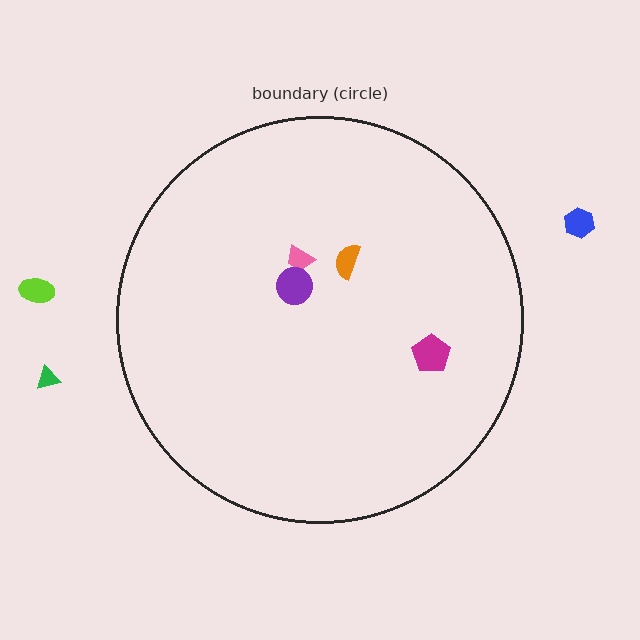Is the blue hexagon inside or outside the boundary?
Outside.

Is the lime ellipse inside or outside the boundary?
Outside.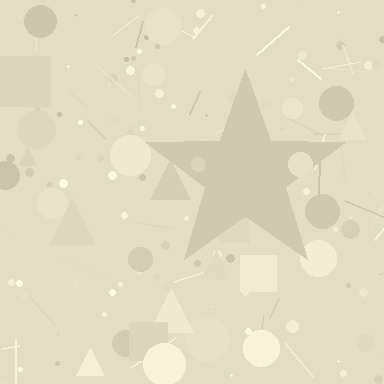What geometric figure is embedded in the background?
A star is embedded in the background.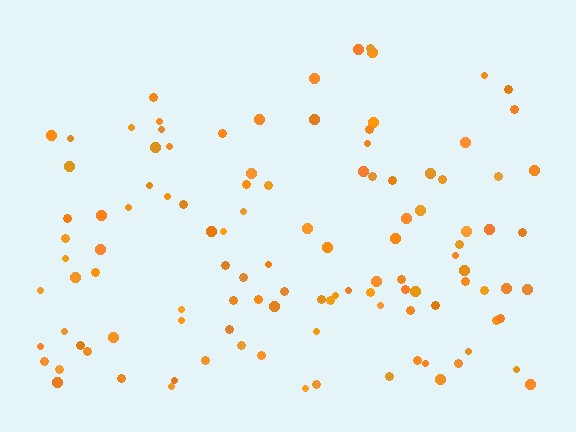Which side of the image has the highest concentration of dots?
The bottom.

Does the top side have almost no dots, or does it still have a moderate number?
Still a moderate number, just noticeably fewer than the bottom.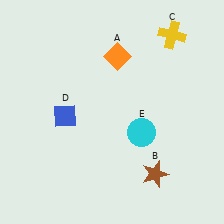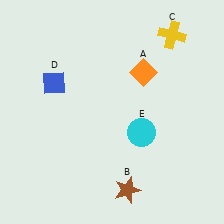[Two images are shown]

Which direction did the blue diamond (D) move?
The blue diamond (D) moved up.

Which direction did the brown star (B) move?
The brown star (B) moved left.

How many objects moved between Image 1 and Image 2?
3 objects moved between the two images.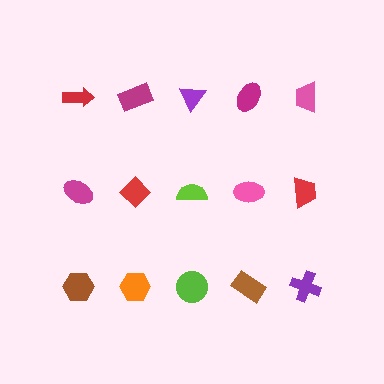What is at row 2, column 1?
A magenta ellipse.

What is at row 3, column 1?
A brown hexagon.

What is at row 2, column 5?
A red trapezoid.